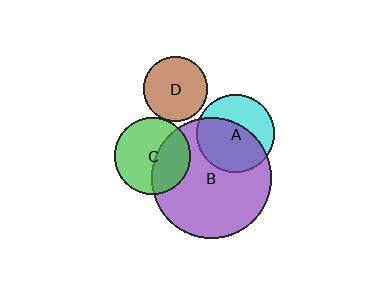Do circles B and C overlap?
Yes.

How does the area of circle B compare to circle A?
Approximately 2.4 times.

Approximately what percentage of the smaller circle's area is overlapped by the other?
Approximately 40%.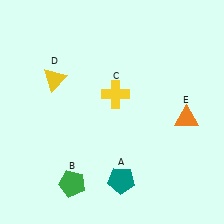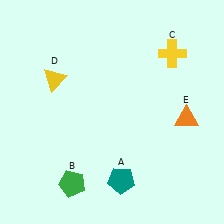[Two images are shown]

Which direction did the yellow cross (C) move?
The yellow cross (C) moved right.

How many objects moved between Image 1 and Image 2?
1 object moved between the two images.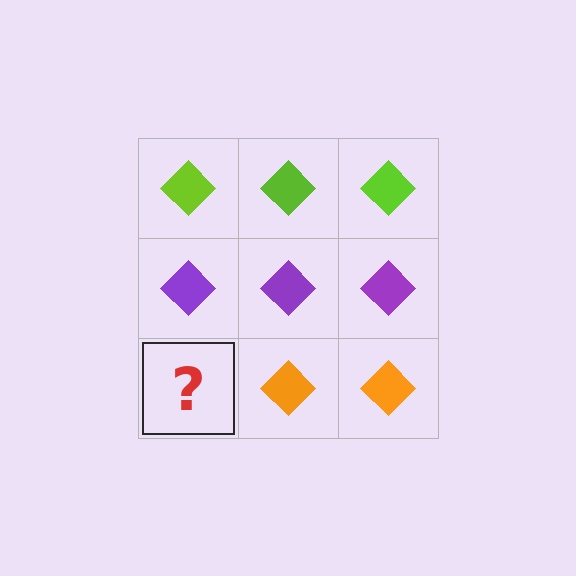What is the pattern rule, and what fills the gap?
The rule is that each row has a consistent color. The gap should be filled with an orange diamond.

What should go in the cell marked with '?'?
The missing cell should contain an orange diamond.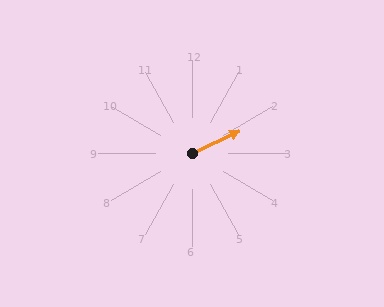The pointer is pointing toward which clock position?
Roughly 2 o'clock.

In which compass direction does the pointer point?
Northeast.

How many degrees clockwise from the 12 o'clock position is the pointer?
Approximately 65 degrees.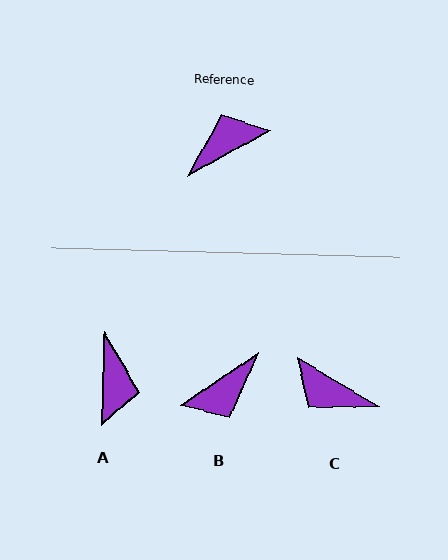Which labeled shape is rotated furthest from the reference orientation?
B, about 176 degrees away.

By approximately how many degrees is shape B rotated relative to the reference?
Approximately 176 degrees clockwise.